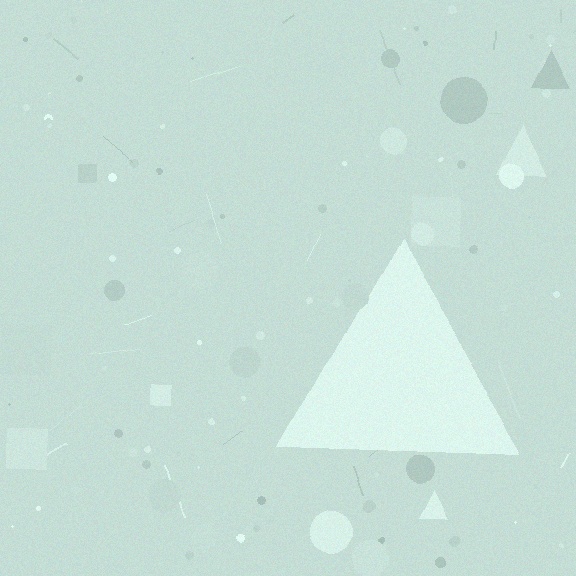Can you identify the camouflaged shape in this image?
The camouflaged shape is a triangle.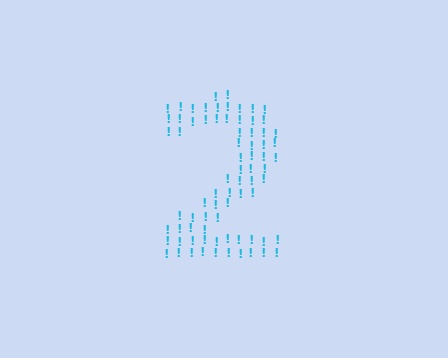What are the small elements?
The small elements are exclamation marks.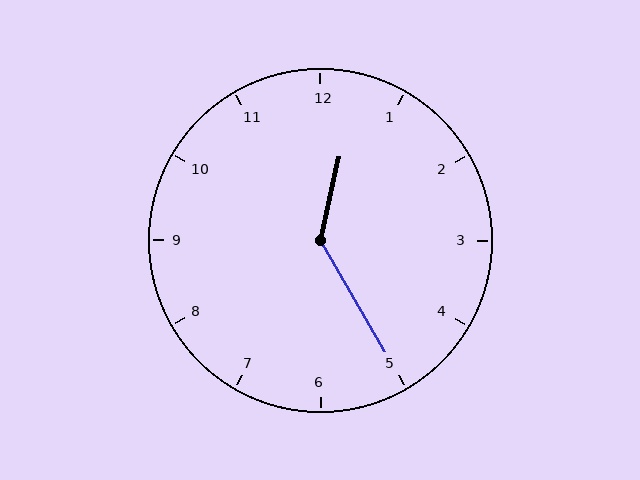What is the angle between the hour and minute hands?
Approximately 138 degrees.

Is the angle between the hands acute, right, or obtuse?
It is obtuse.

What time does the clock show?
12:25.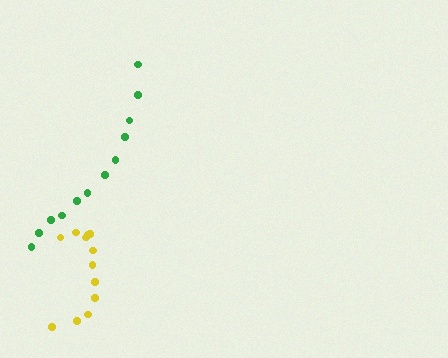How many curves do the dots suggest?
There are 2 distinct paths.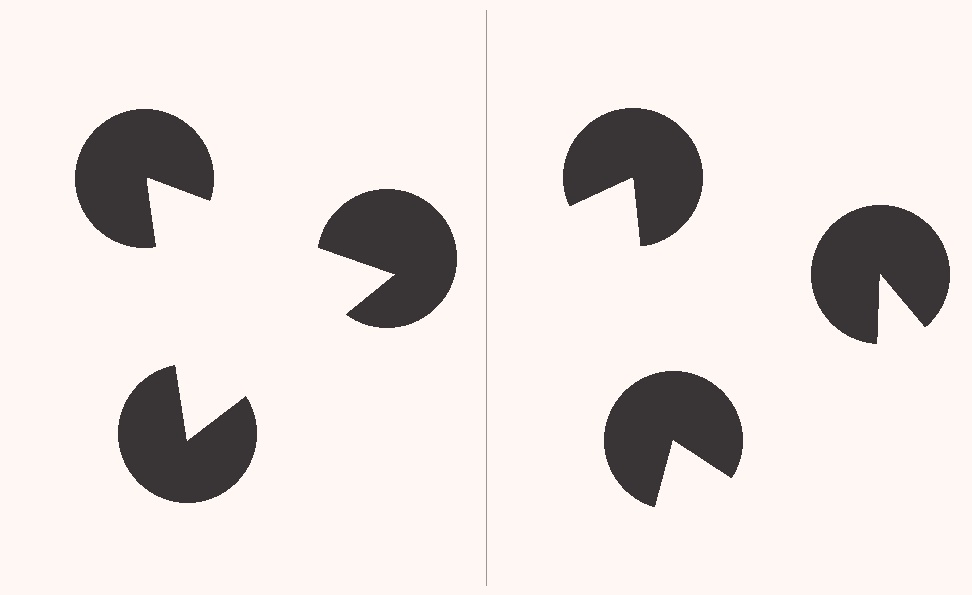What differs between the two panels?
The pac-man discs are positioned identically on both sides; only the wedge orientations differ. On the left they align to a triangle; on the right they are misaligned.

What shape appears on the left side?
An illusory triangle.